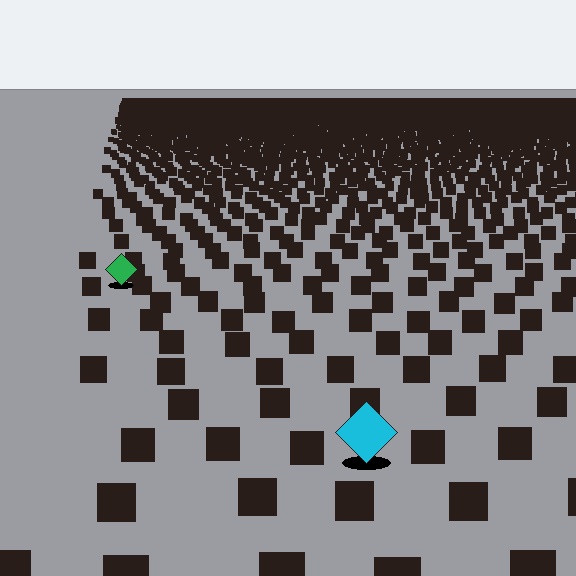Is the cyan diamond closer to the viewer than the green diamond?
Yes. The cyan diamond is closer — you can tell from the texture gradient: the ground texture is coarser near it.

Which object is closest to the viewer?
The cyan diamond is closest. The texture marks near it are larger and more spread out.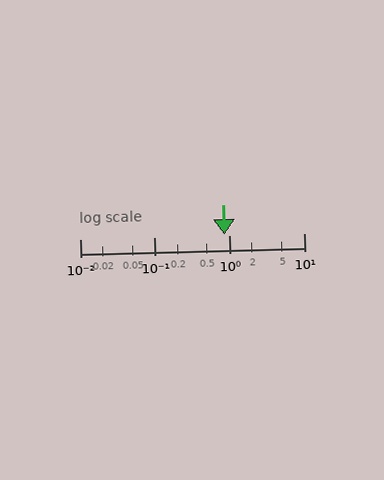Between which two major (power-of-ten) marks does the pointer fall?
The pointer is between 0.1 and 1.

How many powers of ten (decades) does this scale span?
The scale spans 3 decades, from 0.01 to 10.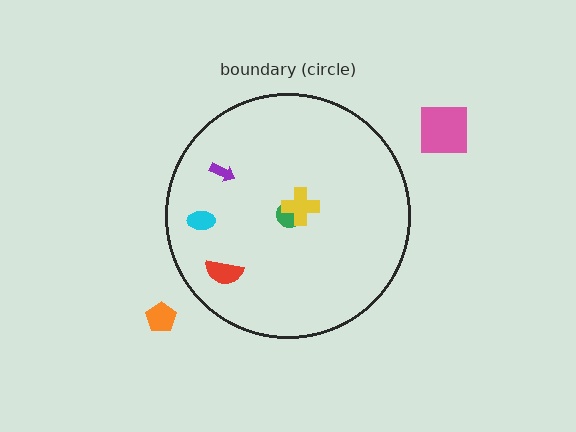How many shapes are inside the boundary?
5 inside, 2 outside.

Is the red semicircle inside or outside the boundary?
Inside.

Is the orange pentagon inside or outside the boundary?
Outside.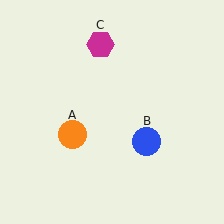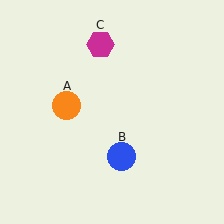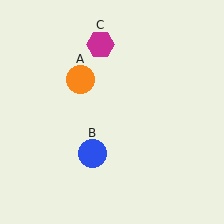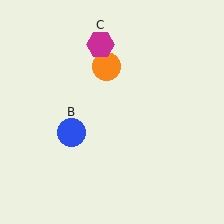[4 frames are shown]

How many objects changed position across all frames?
2 objects changed position: orange circle (object A), blue circle (object B).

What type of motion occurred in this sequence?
The orange circle (object A), blue circle (object B) rotated clockwise around the center of the scene.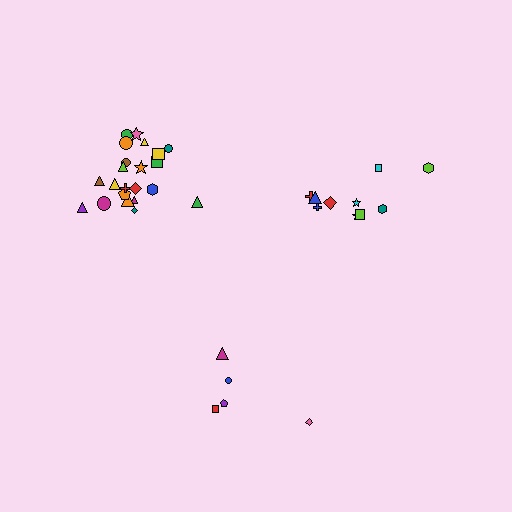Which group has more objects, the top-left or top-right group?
The top-left group.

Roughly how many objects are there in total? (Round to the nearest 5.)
Roughly 35 objects in total.